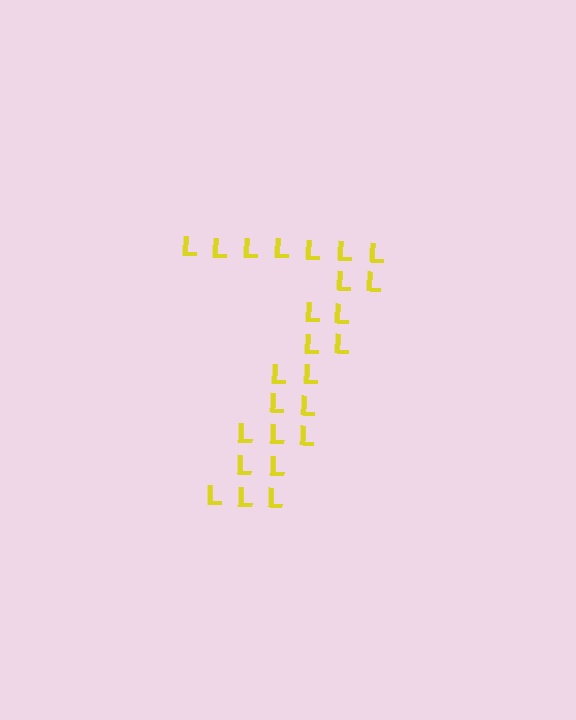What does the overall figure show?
The overall figure shows the digit 7.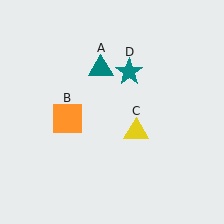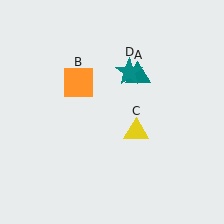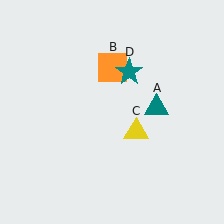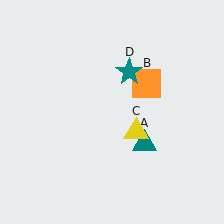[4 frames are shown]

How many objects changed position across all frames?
2 objects changed position: teal triangle (object A), orange square (object B).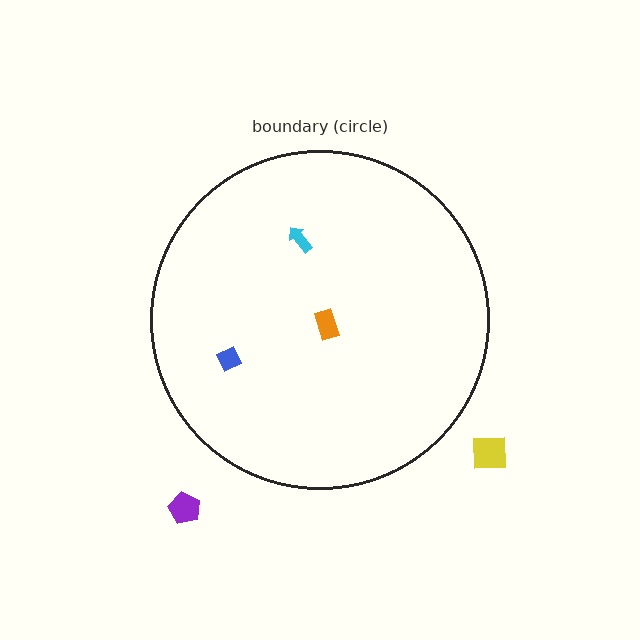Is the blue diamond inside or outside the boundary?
Inside.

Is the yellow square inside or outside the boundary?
Outside.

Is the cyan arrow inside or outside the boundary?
Inside.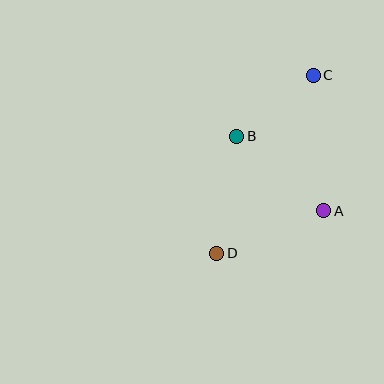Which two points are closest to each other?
Points B and C are closest to each other.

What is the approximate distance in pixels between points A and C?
The distance between A and C is approximately 136 pixels.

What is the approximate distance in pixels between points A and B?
The distance between A and B is approximately 114 pixels.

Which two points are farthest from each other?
Points C and D are farthest from each other.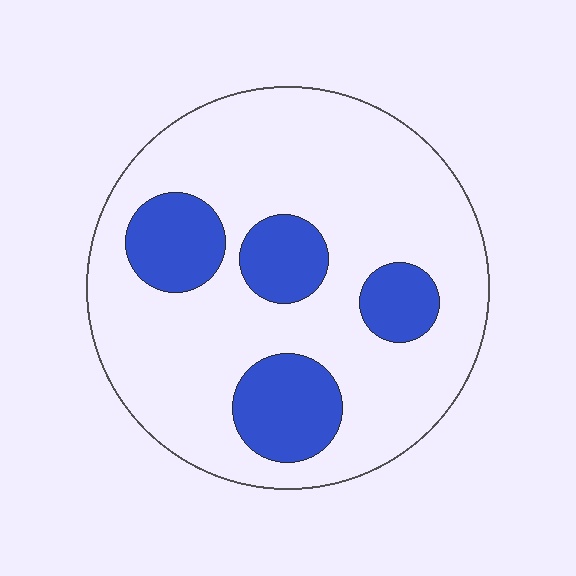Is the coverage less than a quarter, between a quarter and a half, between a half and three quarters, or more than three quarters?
Less than a quarter.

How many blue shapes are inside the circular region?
4.